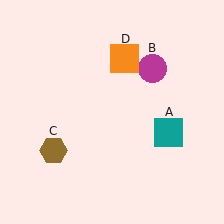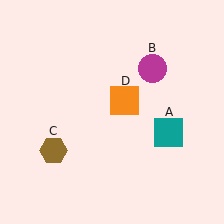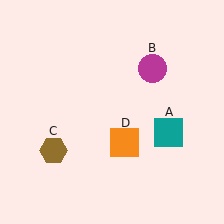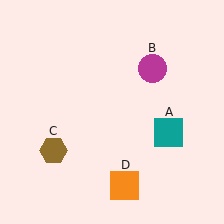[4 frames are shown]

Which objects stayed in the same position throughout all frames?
Teal square (object A) and magenta circle (object B) and brown hexagon (object C) remained stationary.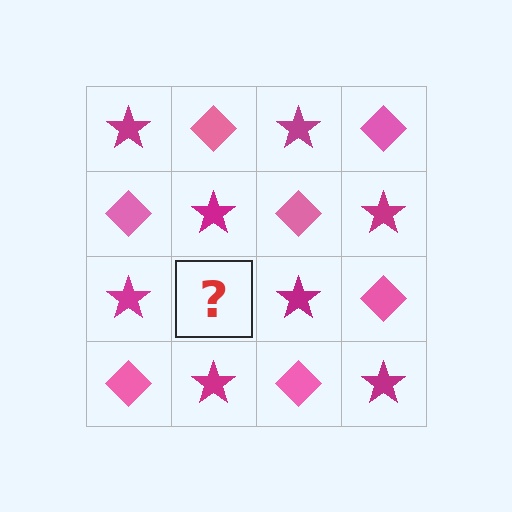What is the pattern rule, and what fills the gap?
The rule is that it alternates magenta star and pink diamond in a checkerboard pattern. The gap should be filled with a pink diamond.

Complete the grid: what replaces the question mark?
The question mark should be replaced with a pink diamond.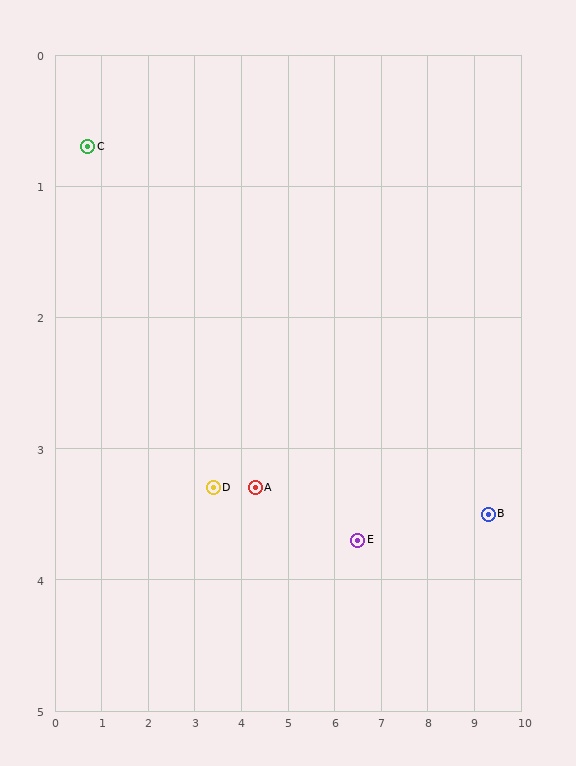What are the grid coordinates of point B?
Point B is at approximately (9.3, 3.5).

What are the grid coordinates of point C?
Point C is at approximately (0.7, 0.7).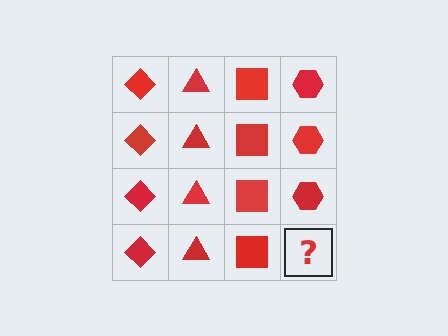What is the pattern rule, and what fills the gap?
The rule is that each column has a consistent shape. The gap should be filled with a red hexagon.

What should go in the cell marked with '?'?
The missing cell should contain a red hexagon.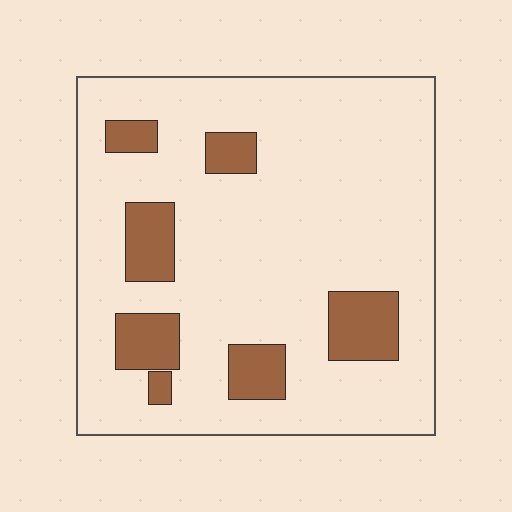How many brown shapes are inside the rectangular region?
7.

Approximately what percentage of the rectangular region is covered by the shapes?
Approximately 15%.